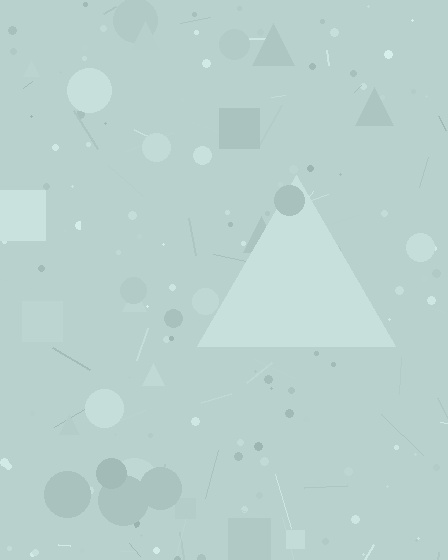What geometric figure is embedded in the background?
A triangle is embedded in the background.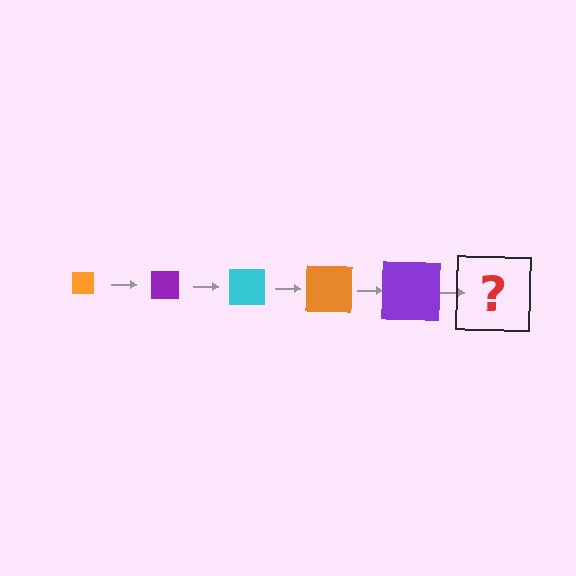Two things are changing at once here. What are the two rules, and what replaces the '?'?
The two rules are that the square grows larger each step and the color cycles through orange, purple, and cyan. The '?' should be a cyan square, larger than the previous one.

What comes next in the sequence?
The next element should be a cyan square, larger than the previous one.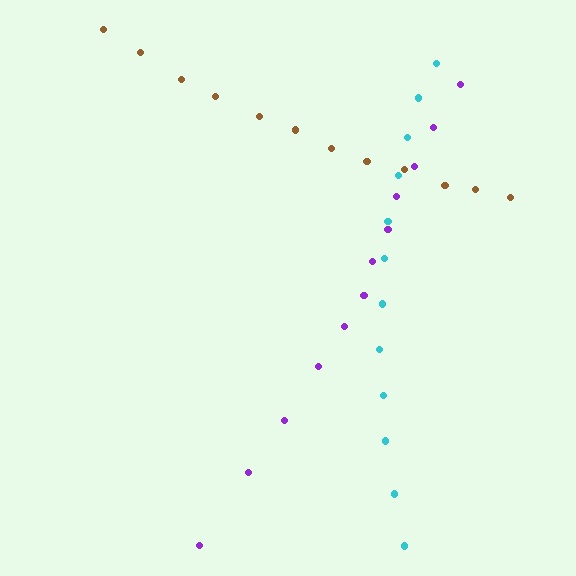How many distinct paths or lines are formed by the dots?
There are 3 distinct paths.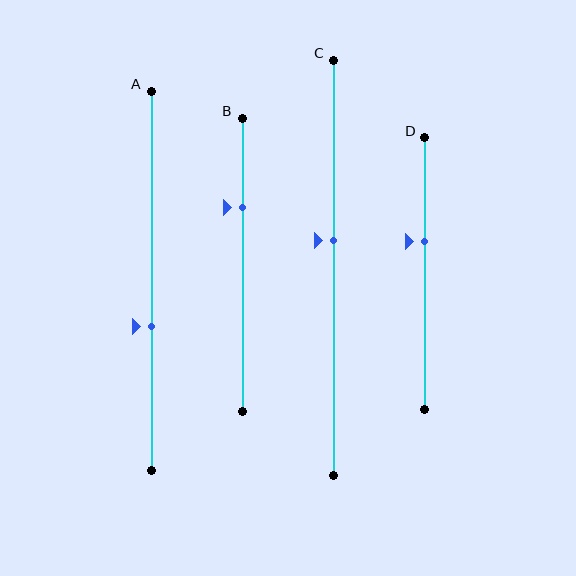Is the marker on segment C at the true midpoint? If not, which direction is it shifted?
No, the marker on segment C is shifted upward by about 7% of the segment length.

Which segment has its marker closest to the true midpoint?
Segment C has its marker closest to the true midpoint.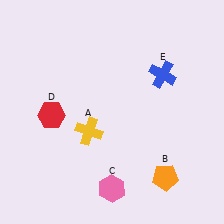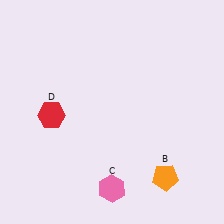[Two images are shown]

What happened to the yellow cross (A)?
The yellow cross (A) was removed in Image 2. It was in the bottom-left area of Image 1.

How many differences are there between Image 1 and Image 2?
There are 2 differences between the two images.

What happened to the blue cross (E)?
The blue cross (E) was removed in Image 2. It was in the top-right area of Image 1.